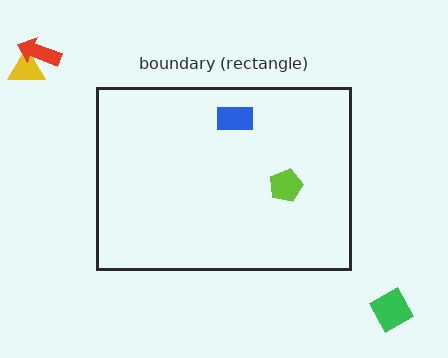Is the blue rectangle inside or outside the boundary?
Inside.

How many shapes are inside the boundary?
2 inside, 3 outside.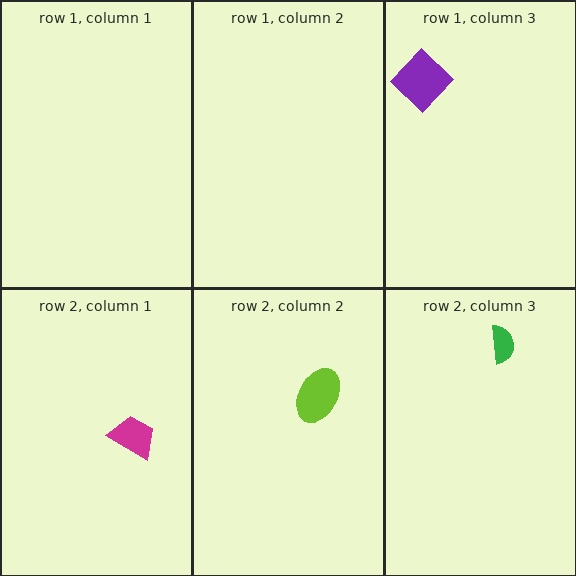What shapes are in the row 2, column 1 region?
The magenta trapezoid.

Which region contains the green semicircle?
The row 2, column 3 region.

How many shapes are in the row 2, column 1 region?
1.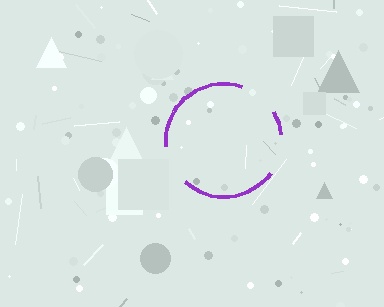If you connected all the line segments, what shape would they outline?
They would outline a circle.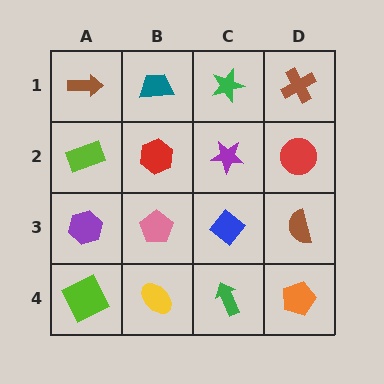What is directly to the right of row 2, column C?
A red circle.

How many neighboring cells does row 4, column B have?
3.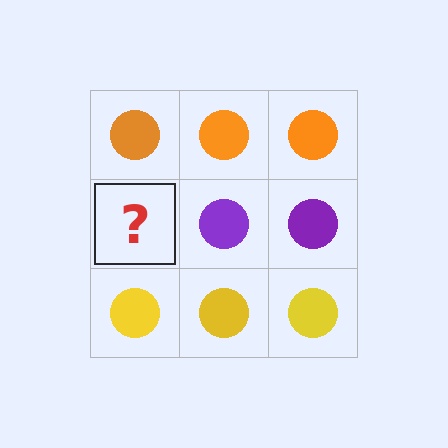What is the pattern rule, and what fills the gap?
The rule is that each row has a consistent color. The gap should be filled with a purple circle.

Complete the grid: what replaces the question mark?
The question mark should be replaced with a purple circle.